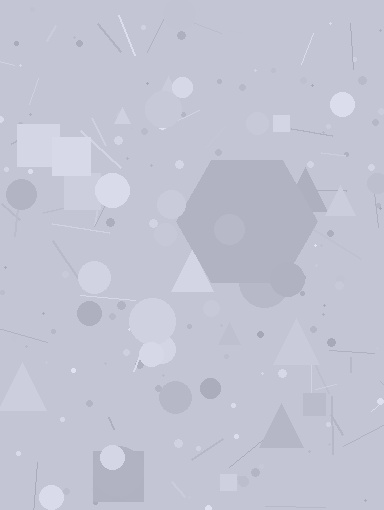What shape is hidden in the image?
A hexagon is hidden in the image.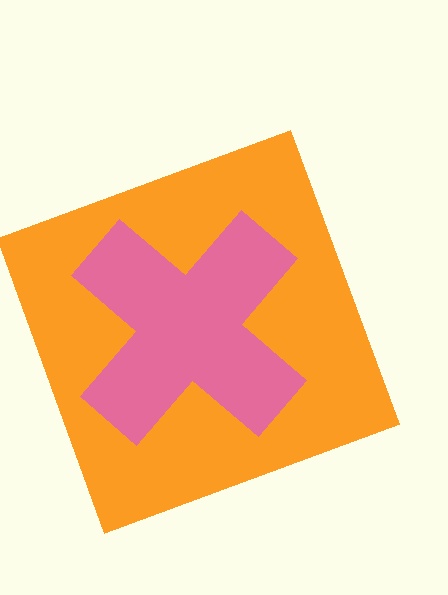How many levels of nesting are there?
2.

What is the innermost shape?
The pink cross.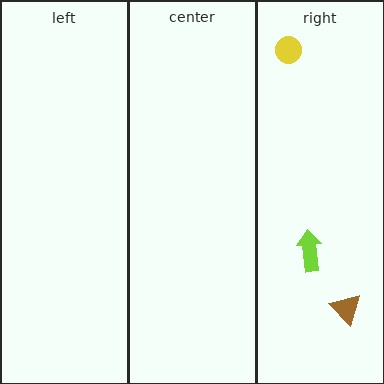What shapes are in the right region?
The brown triangle, the yellow circle, the lime arrow.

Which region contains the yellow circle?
The right region.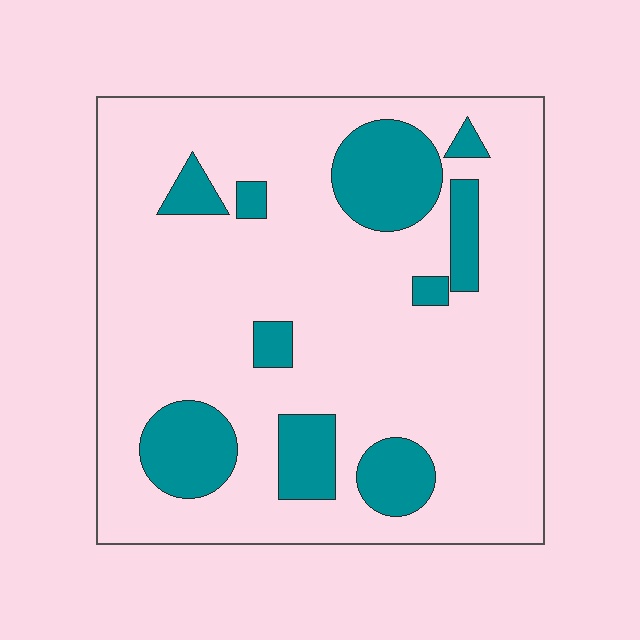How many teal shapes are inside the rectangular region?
10.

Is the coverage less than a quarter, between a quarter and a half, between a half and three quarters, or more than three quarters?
Less than a quarter.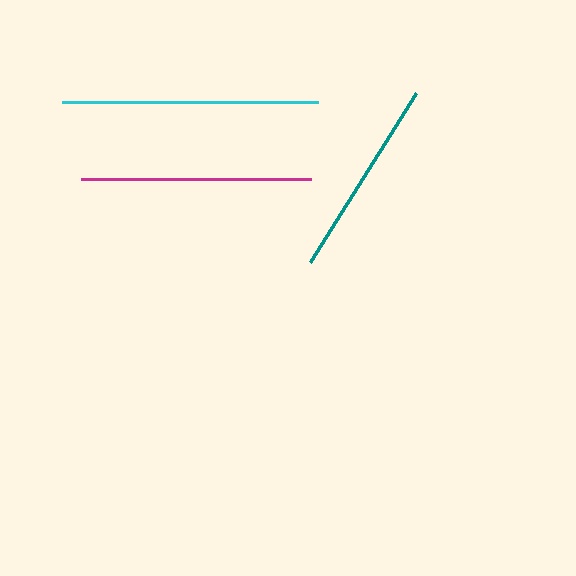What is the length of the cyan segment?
The cyan segment is approximately 255 pixels long.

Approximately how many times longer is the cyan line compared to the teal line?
The cyan line is approximately 1.3 times the length of the teal line.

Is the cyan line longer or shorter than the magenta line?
The cyan line is longer than the magenta line.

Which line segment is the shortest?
The teal line is the shortest at approximately 199 pixels.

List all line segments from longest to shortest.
From longest to shortest: cyan, magenta, teal.